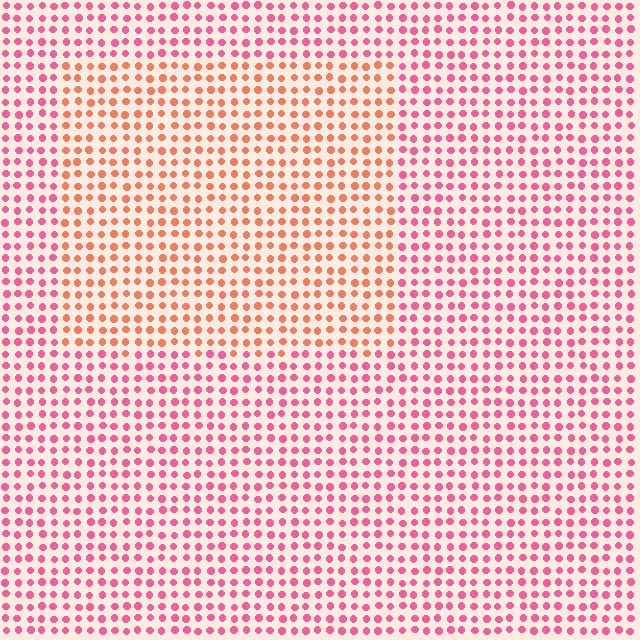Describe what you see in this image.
The image is filled with small pink elements in a uniform arrangement. A rectangle-shaped region is visible where the elements are tinted to a slightly different hue, forming a subtle color boundary.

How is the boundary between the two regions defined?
The boundary is defined purely by a slight shift in hue (about 37 degrees). Spacing, size, and orientation are identical on both sides.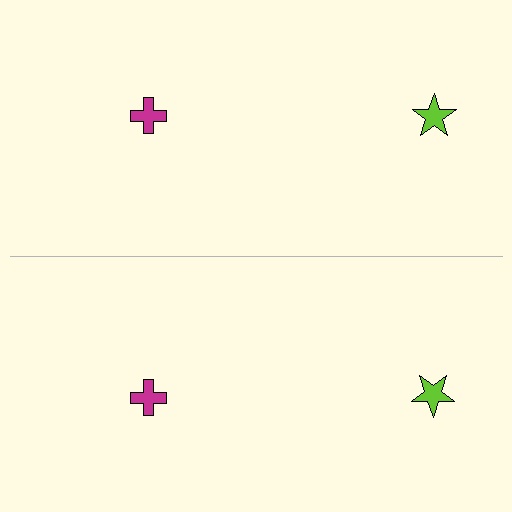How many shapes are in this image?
There are 4 shapes in this image.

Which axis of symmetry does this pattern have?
The pattern has a horizontal axis of symmetry running through the center of the image.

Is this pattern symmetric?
Yes, this pattern has bilateral (reflection) symmetry.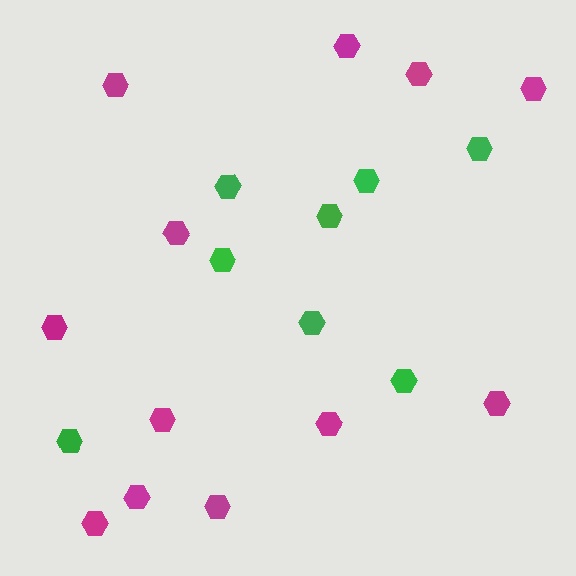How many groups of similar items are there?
There are 2 groups: one group of magenta hexagons (12) and one group of green hexagons (8).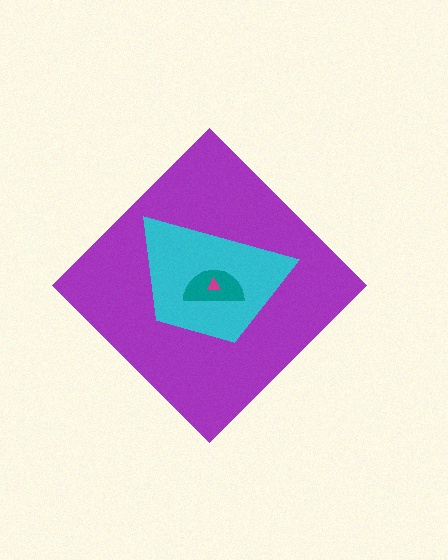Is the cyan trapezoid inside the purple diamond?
Yes.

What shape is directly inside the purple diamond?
The cyan trapezoid.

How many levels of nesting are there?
4.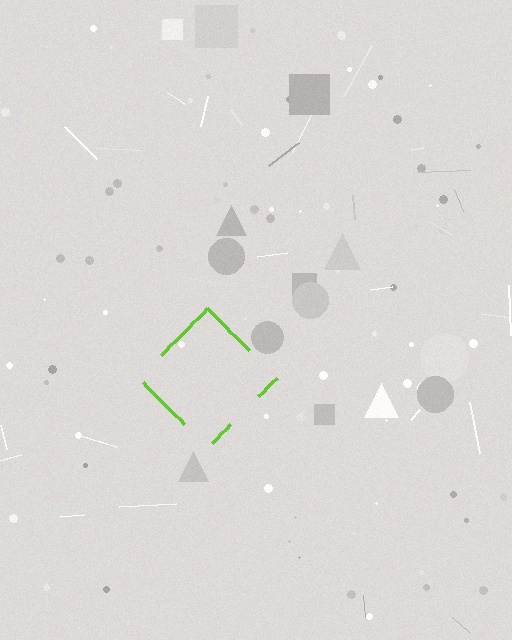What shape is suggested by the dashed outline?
The dashed outline suggests a diamond.